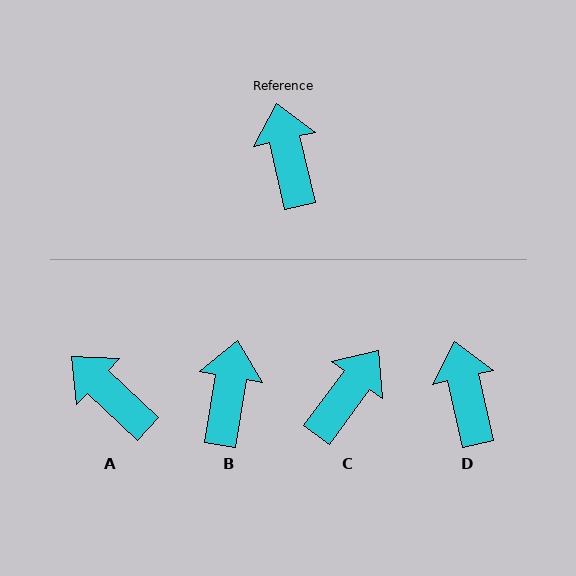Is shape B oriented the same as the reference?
No, it is off by about 22 degrees.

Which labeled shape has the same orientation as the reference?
D.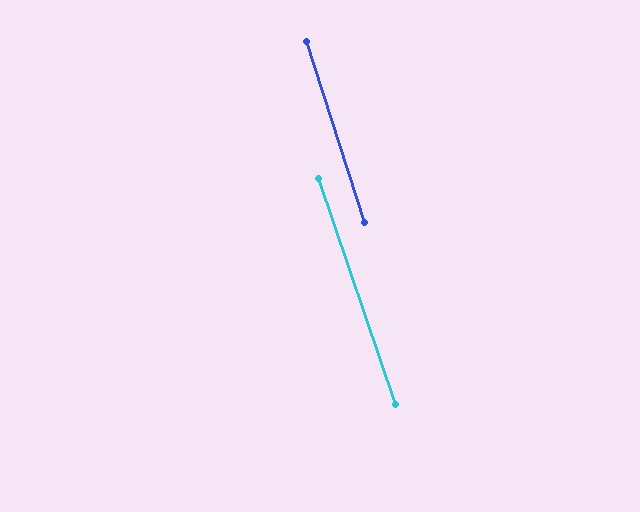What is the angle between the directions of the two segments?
Approximately 1 degree.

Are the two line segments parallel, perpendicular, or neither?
Parallel — their directions differ by only 1.2°.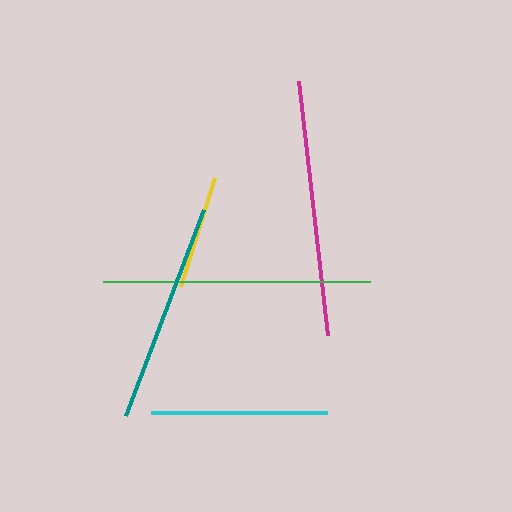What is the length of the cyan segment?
The cyan segment is approximately 176 pixels long.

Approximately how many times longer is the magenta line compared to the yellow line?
The magenta line is approximately 2.2 times the length of the yellow line.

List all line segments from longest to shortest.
From longest to shortest: green, magenta, teal, cyan, yellow.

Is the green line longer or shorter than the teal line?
The green line is longer than the teal line.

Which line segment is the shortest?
The yellow line is the shortest at approximately 114 pixels.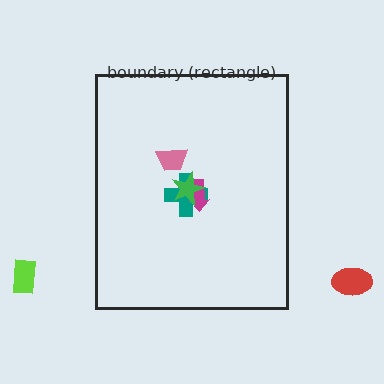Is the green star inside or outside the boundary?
Inside.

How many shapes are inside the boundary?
4 inside, 2 outside.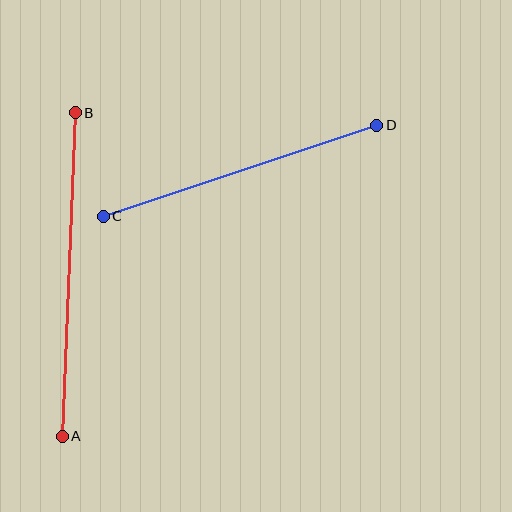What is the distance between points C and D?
The distance is approximately 288 pixels.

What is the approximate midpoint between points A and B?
The midpoint is at approximately (69, 274) pixels.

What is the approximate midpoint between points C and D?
The midpoint is at approximately (240, 171) pixels.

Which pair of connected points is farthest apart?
Points A and B are farthest apart.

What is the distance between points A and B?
The distance is approximately 323 pixels.